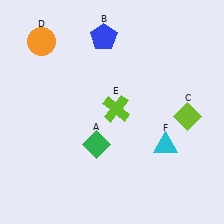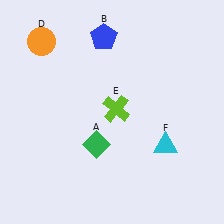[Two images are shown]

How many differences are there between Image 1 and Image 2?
There is 1 difference between the two images.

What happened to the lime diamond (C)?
The lime diamond (C) was removed in Image 2. It was in the bottom-right area of Image 1.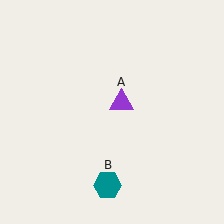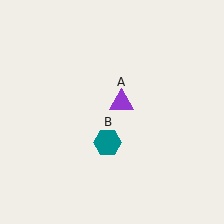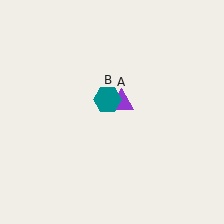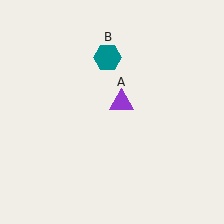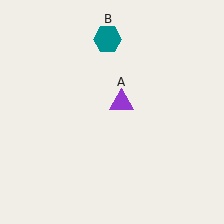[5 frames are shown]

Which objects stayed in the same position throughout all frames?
Purple triangle (object A) remained stationary.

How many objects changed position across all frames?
1 object changed position: teal hexagon (object B).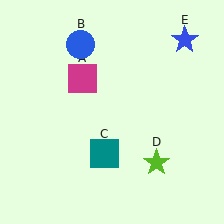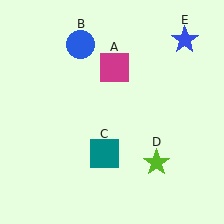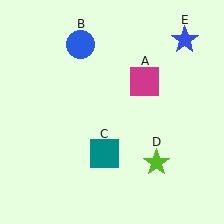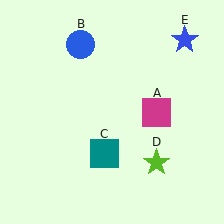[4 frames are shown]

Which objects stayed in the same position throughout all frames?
Blue circle (object B) and teal square (object C) and lime star (object D) and blue star (object E) remained stationary.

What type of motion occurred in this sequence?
The magenta square (object A) rotated clockwise around the center of the scene.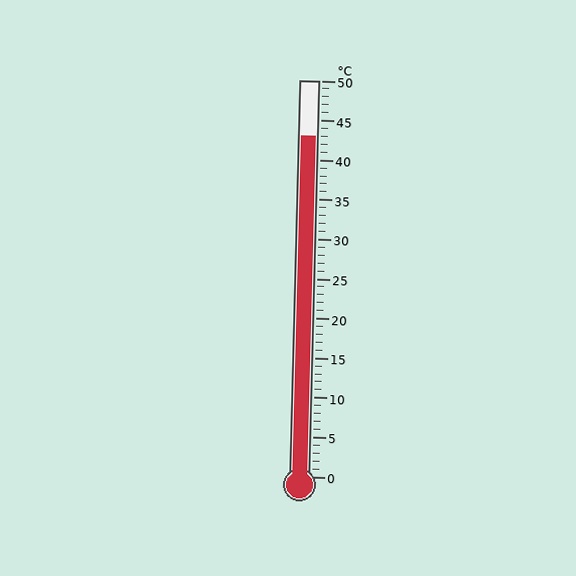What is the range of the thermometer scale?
The thermometer scale ranges from 0°C to 50°C.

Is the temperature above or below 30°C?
The temperature is above 30°C.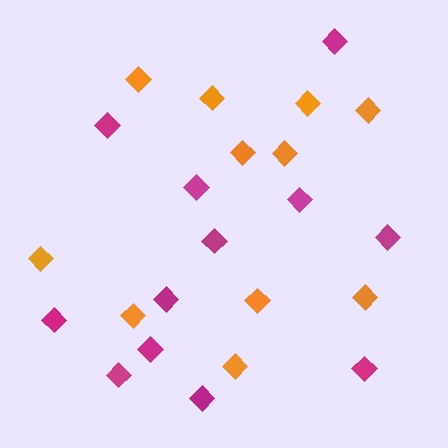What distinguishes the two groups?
There are 2 groups: one group of magenta diamonds (12) and one group of orange diamonds (11).